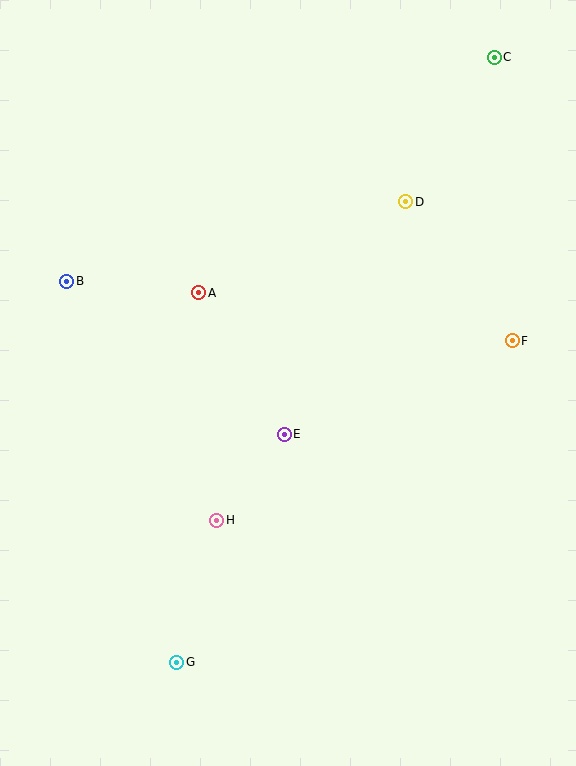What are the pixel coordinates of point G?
Point G is at (177, 662).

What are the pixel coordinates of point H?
Point H is at (217, 520).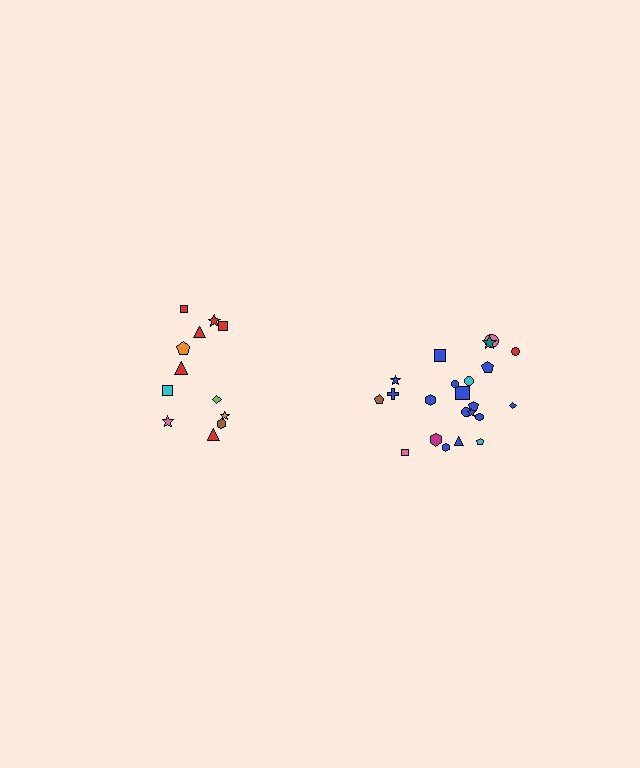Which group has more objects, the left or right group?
The right group.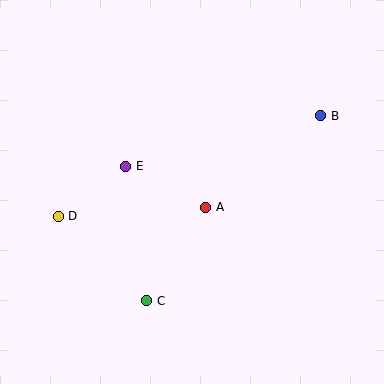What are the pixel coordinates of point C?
Point C is at (147, 301).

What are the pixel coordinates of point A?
Point A is at (206, 207).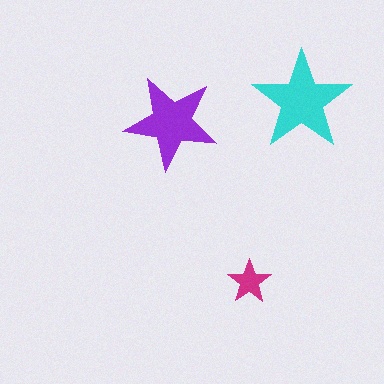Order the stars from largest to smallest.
the cyan one, the purple one, the magenta one.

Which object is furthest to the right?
The cyan star is rightmost.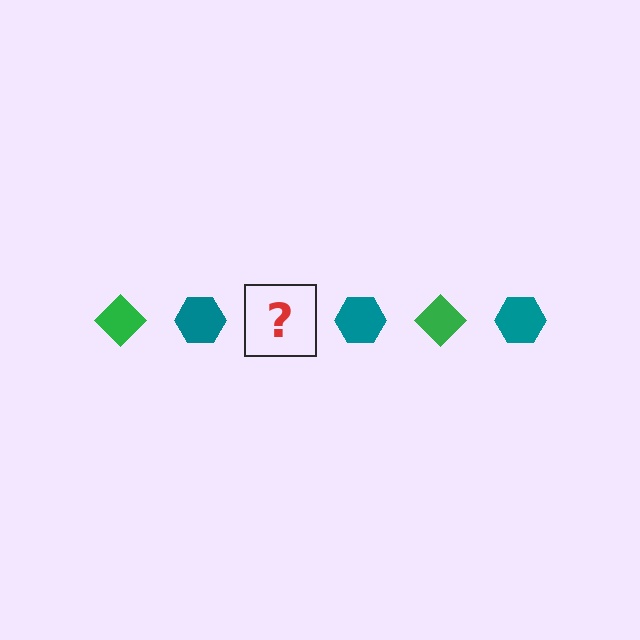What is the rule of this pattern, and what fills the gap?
The rule is that the pattern alternates between green diamond and teal hexagon. The gap should be filled with a green diamond.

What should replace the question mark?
The question mark should be replaced with a green diamond.